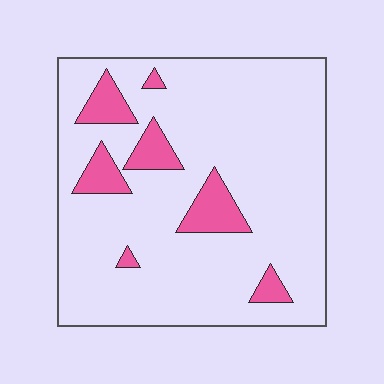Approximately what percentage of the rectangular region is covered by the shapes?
Approximately 15%.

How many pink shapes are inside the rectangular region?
7.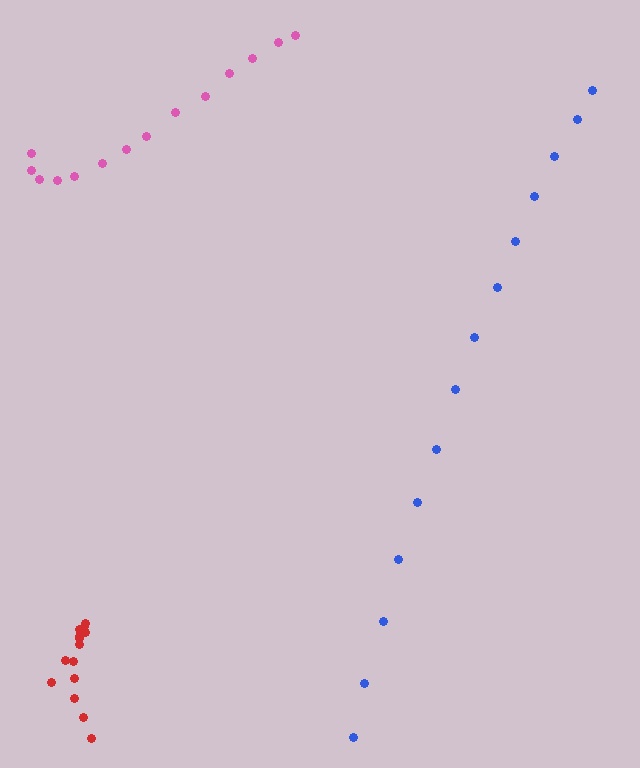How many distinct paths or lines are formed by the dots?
There are 3 distinct paths.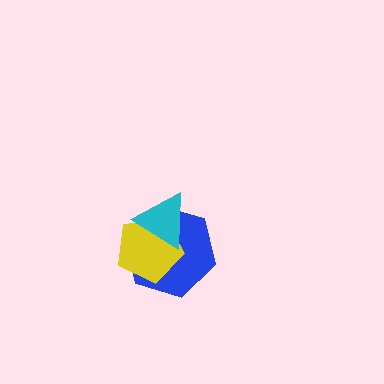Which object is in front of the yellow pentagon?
The cyan triangle is in front of the yellow pentagon.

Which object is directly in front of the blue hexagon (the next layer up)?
The yellow pentagon is directly in front of the blue hexagon.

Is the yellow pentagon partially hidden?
Yes, it is partially covered by another shape.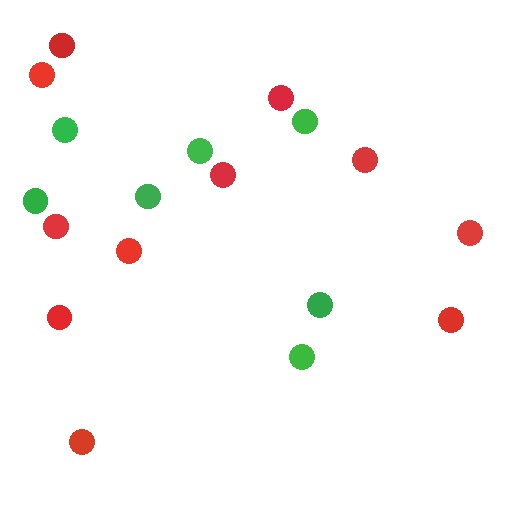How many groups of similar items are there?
There are 2 groups: one group of red circles (11) and one group of green circles (7).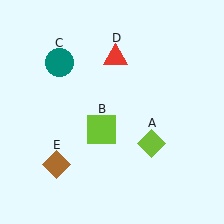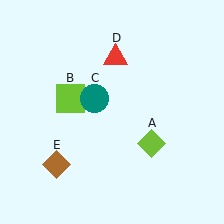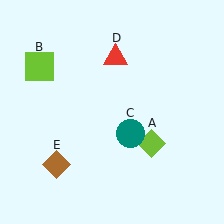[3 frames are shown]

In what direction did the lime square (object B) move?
The lime square (object B) moved up and to the left.